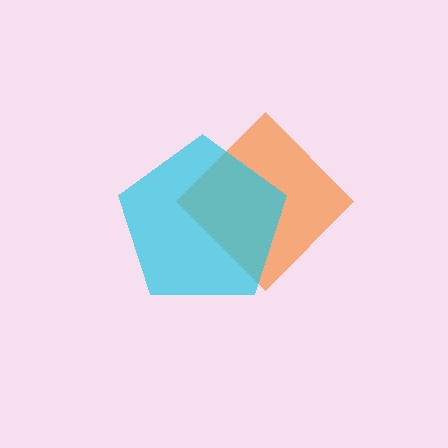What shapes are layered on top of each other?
The layered shapes are: an orange diamond, a cyan pentagon.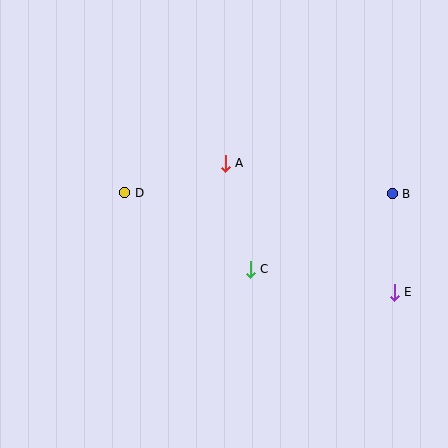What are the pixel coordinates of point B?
Point B is at (392, 194).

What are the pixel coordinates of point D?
Point D is at (125, 193).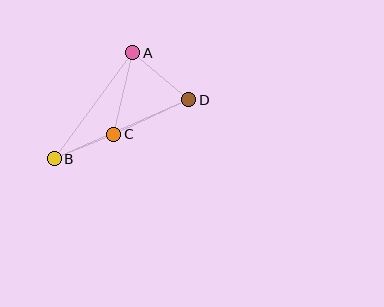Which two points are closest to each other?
Points B and C are closest to each other.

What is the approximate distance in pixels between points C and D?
The distance between C and D is approximately 83 pixels.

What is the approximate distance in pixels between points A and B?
The distance between A and B is approximately 132 pixels.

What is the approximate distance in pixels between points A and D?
The distance between A and D is approximately 73 pixels.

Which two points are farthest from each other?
Points B and D are farthest from each other.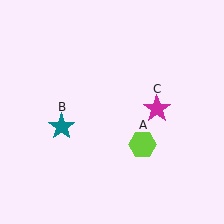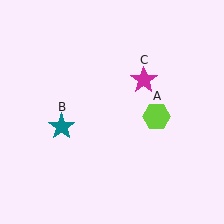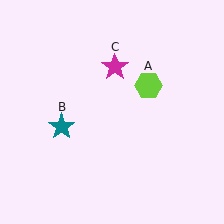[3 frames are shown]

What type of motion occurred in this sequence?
The lime hexagon (object A), magenta star (object C) rotated counterclockwise around the center of the scene.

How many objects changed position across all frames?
2 objects changed position: lime hexagon (object A), magenta star (object C).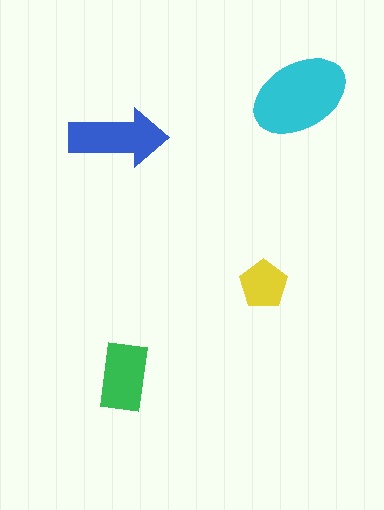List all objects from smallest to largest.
The yellow pentagon, the green rectangle, the blue arrow, the cyan ellipse.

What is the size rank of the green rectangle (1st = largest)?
3rd.